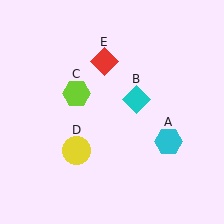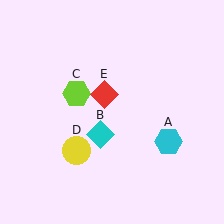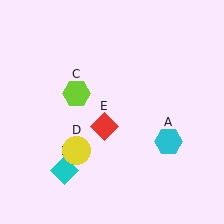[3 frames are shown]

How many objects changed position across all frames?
2 objects changed position: cyan diamond (object B), red diamond (object E).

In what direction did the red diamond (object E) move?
The red diamond (object E) moved down.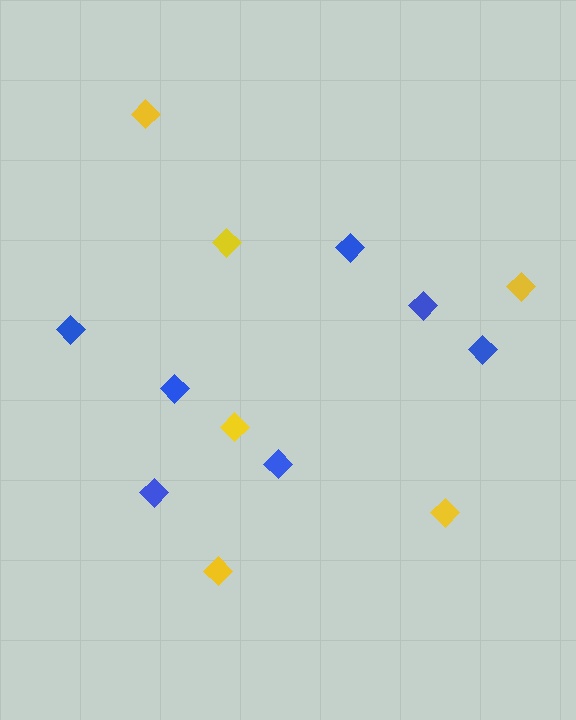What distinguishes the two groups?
There are 2 groups: one group of yellow diamonds (6) and one group of blue diamonds (7).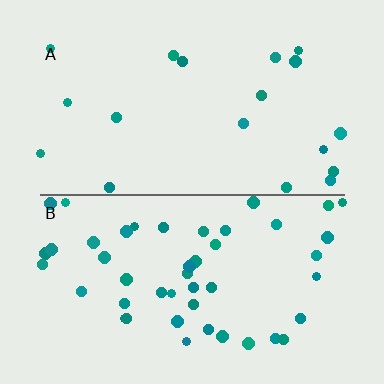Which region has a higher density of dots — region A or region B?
B (the bottom).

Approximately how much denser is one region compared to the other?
Approximately 2.5× — region B over region A.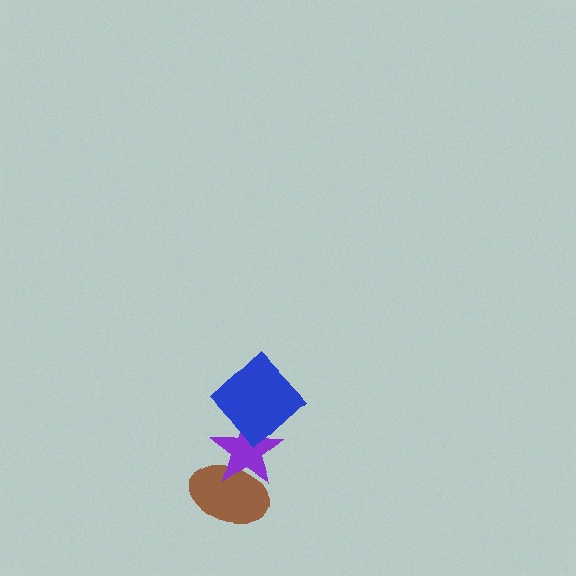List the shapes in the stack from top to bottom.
From top to bottom: the blue diamond, the purple star, the brown ellipse.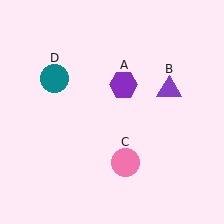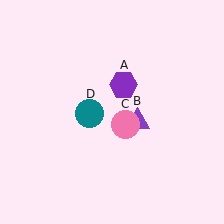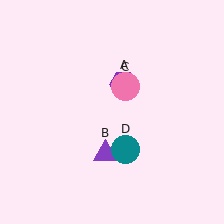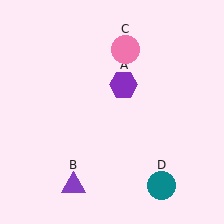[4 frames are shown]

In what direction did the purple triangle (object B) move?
The purple triangle (object B) moved down and to the left.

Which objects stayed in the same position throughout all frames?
Purple hexagon (object A) remained stationary.